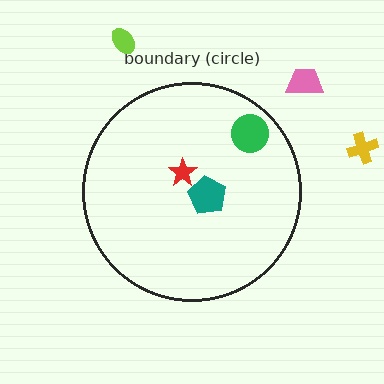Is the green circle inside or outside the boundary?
Inside.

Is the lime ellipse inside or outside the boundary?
Outside.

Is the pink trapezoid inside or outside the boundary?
Outside.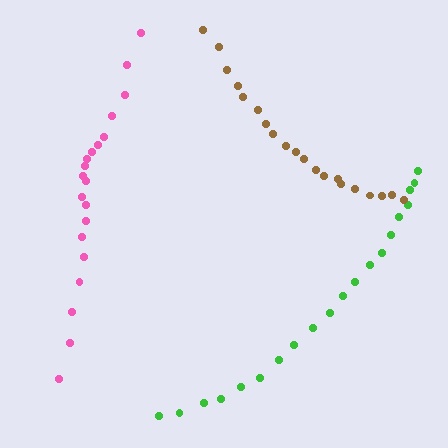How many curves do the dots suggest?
There are 3 distinct paths.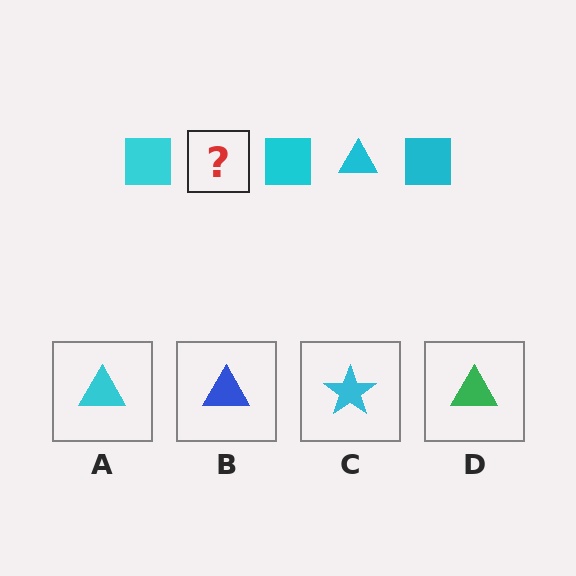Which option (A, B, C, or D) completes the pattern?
A.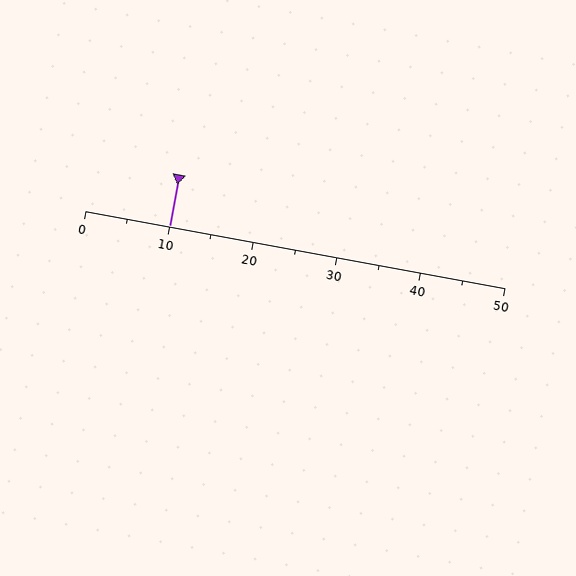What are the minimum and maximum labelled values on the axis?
The axis runs from 0 to 50.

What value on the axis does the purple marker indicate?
The marker indicates approximately 10.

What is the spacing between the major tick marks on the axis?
The major ticks are spaced 10 apart.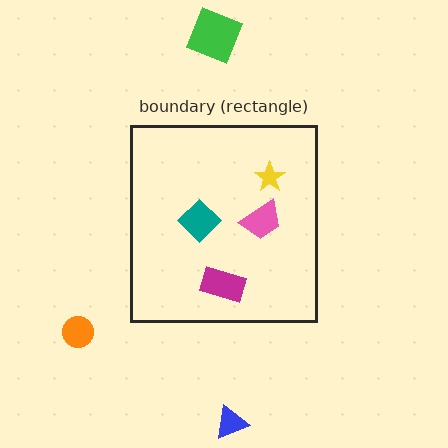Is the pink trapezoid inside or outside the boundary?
Inside.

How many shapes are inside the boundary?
4 inside, 3 outside.